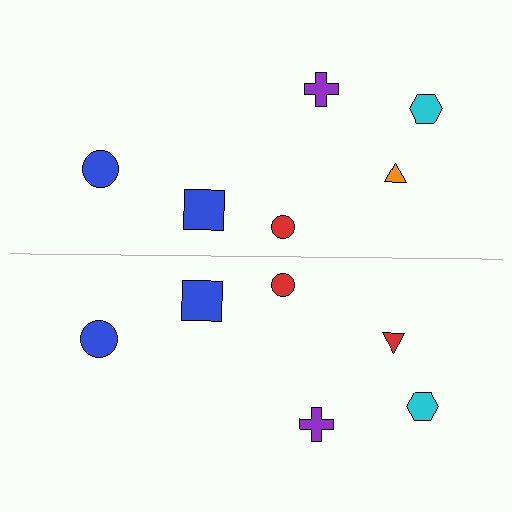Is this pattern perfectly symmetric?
No, the pattern is not perfectly symmetric. The red triangle on the bottom side breaks the symmetry — its mirror counterpart is orange.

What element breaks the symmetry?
The red triangle on the bottom side breaks the symmetry — its mirror counterpart is orange.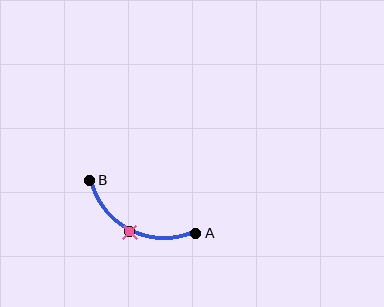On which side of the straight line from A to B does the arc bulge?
The arc bulges below the straight line connecting A and B.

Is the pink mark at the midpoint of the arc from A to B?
Yes. The pink mark lies on the arc at equal arc-length from both A and B — it is the arc midpoint.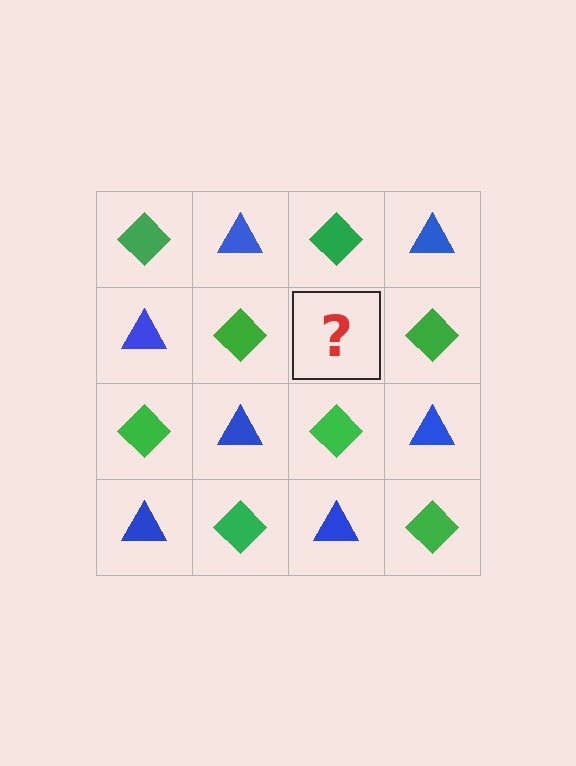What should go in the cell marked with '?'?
The missing cell should contain a blue triangle.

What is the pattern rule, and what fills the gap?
The rule is that it alternates green diamond and blue triangle in a checkerboard pattern. The gap should be filled with a blue triangle.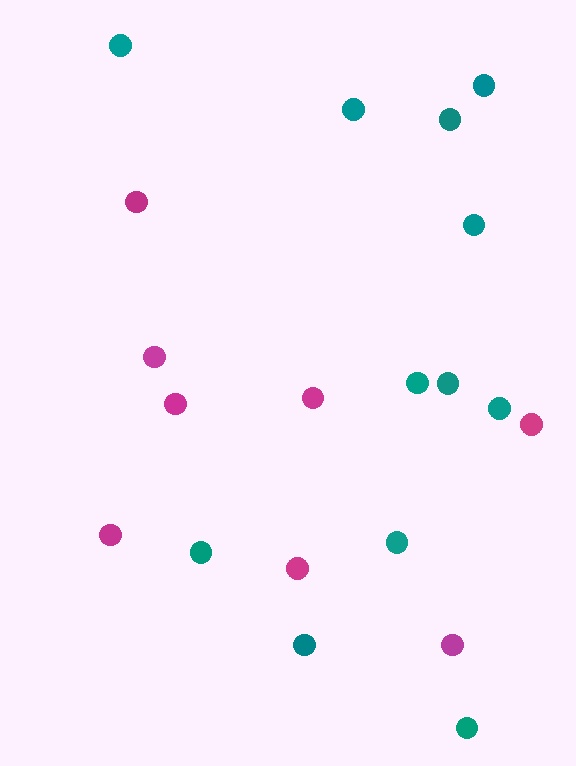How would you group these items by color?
There are 2 groups: one group of teal circles (12) and one group of magenta circles (8).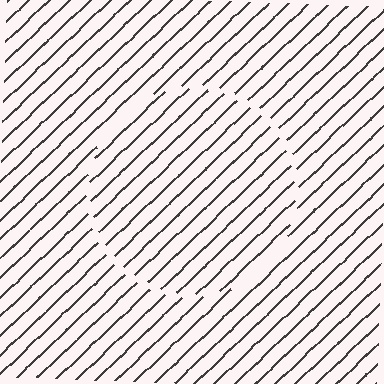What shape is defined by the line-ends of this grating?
An illusory circle. The interior of the shape contains the same grating, shifted by half a period — the contour is defined by the phase discontinuity where line-ends from the inner and outer gratings abut.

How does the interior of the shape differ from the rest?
The interior of the shape contains the same grating, shifted by half a period — the contour is defined by the phase discontinuity where line-ends from the inner and outer gratings abut.